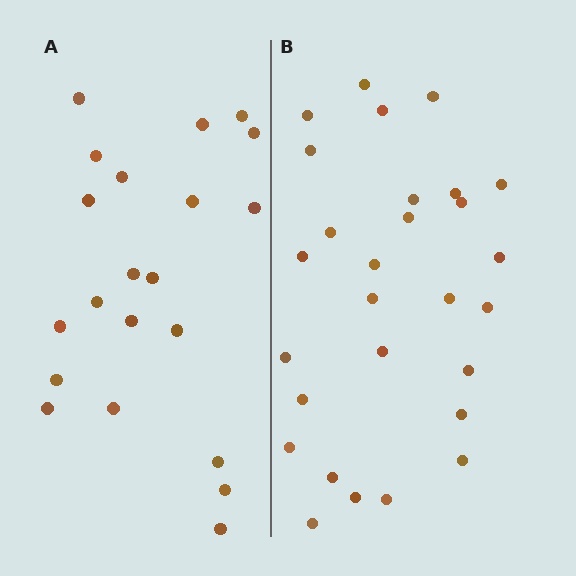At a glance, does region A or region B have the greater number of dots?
Region B (the right region) has more dots.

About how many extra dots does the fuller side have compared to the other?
Region B has roughly 8 or so more dots than region A.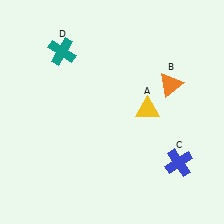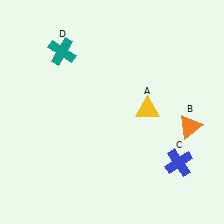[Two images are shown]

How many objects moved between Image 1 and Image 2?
1 object moved between the two images.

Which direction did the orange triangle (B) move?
The orange triangle (B) moved down.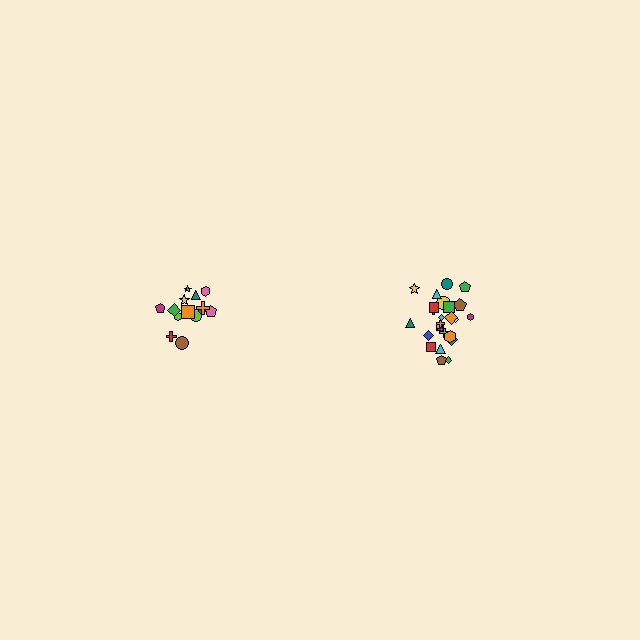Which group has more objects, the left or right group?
The right group.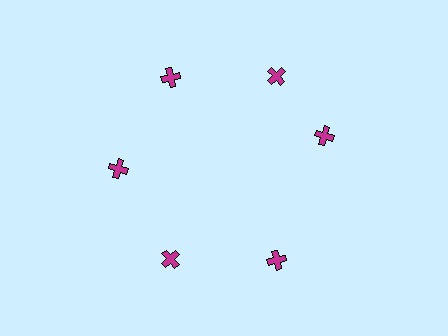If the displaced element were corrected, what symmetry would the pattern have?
It would have 6-fold rotational symmetry — the pattern would map onto itself every 60 degrees.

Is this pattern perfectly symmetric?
No. The 6 magenta crosses are arranged in a ring, but one element near the 3 o'clock position is rotated out of alignment along the ring, breaking the 6-fold rotational symmetry.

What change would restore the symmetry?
The symmetry would be restored by rotating it back into even spacing with its neighbors so that all 6 crosses sit at equal angles and equal distance from the center.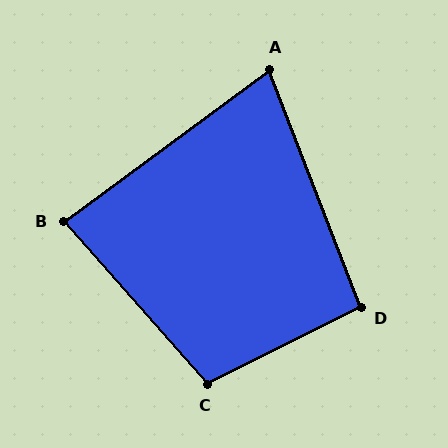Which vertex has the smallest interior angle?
A, at approximately 75 degrees.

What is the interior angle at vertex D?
Approximately 95 degrees (obtuse).